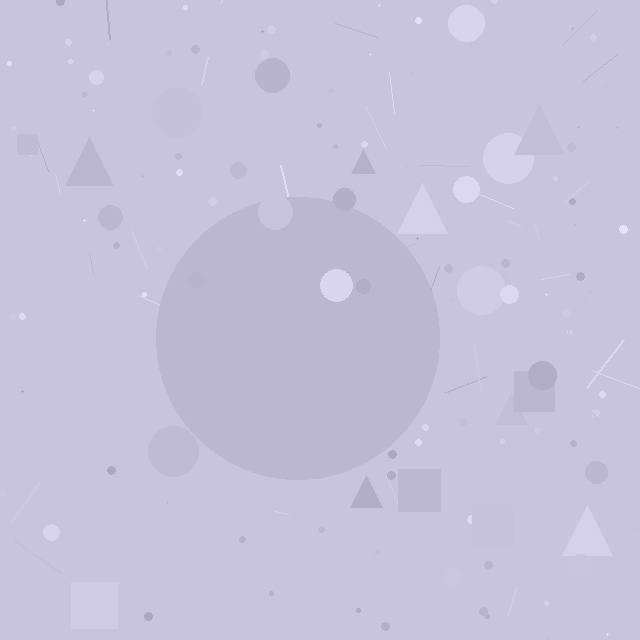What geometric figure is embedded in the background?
A circle is embedded in the background.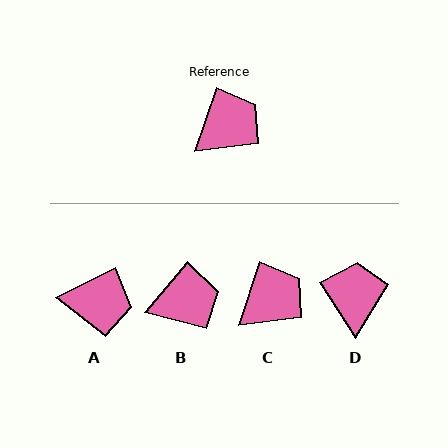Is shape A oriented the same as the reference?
No, it is off by about 45 degrees.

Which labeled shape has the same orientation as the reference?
C.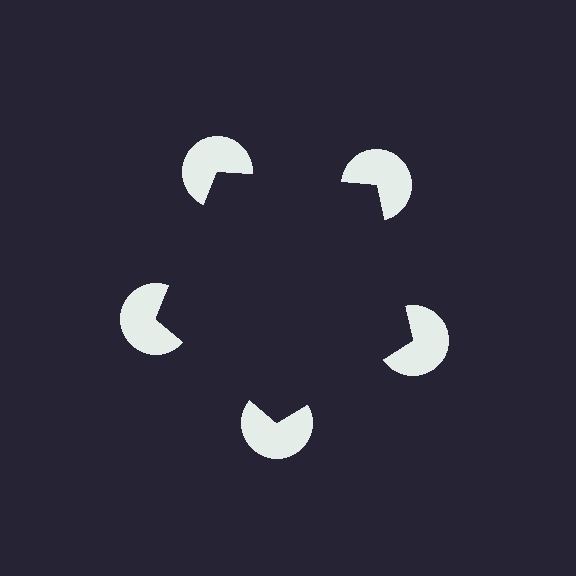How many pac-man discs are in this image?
There are 5 — one at each vertex of the illusory pentagon.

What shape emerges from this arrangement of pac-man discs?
An illusory pentagon — its edges are inferred from the aligned wedge cuts in the pac-man discs, not physically drawn.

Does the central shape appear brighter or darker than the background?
It typically appears slightly darker than the background, even though no actual brightness change is drawn.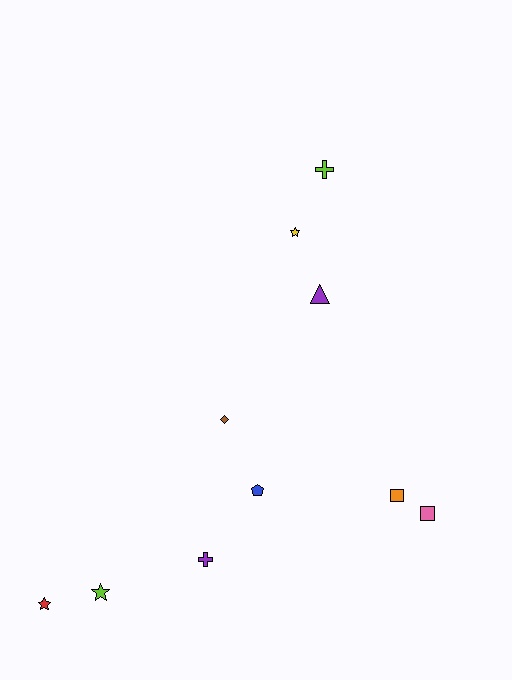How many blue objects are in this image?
There is 1 blue object.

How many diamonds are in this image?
There is 1 diamond.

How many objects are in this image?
There are 10 objects.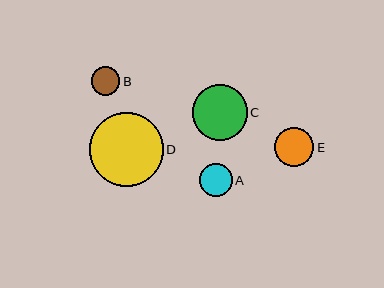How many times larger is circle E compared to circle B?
Circle E is approximately 1.4 times the size of circle B.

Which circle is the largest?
Circle D is the largest with a size of approximately 74 pixels.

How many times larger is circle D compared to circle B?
Circle D is approximately 2.6 times the size of circle B.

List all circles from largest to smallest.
From largest to smallest: D, C, E, A, B.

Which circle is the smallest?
Circle B is the smallest with a size of approximately 28 pixels.